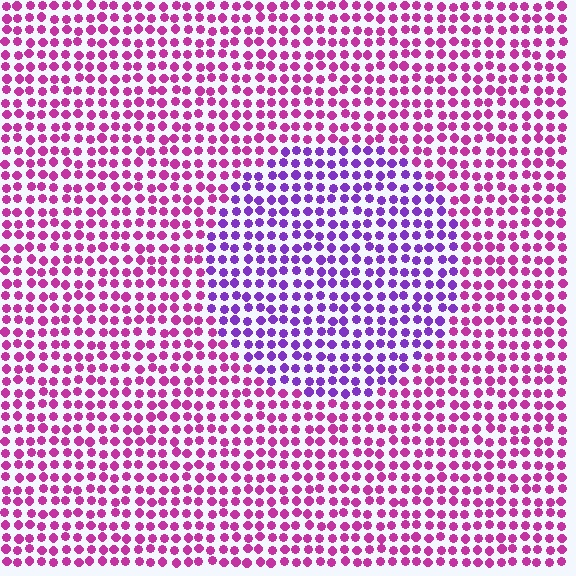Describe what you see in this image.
The image is filled with small magenta elements in a uniform arrangement. A circle-shaped region is visible where the elements are tinted to a slightly different hue, forming a subtle color boundary.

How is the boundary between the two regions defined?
The boundary is defined purely by a slight shift in hue (about 42 degrees). Spacing, size, and orientation are identical on both sides.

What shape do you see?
I see a circle.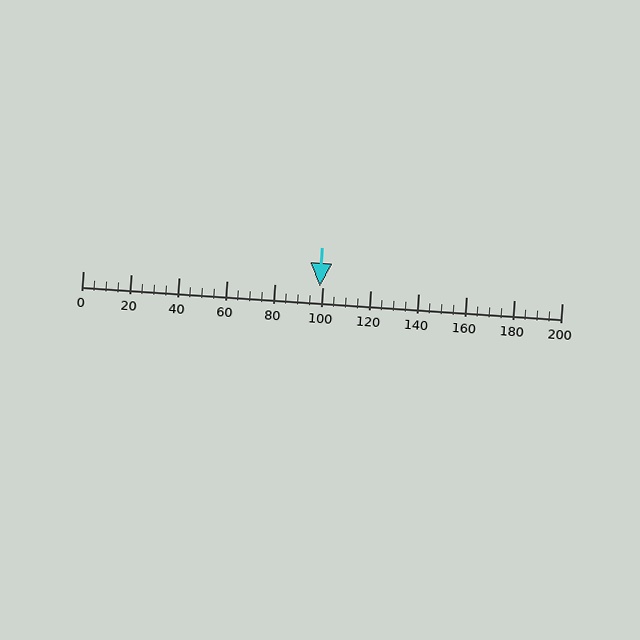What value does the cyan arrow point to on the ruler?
The cyan arrow points to approximately 99.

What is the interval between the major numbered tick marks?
The major tick marks are spaced 20 units apart.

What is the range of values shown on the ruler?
The ruler shows values from 0 to 200.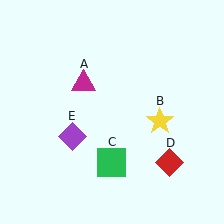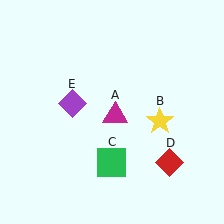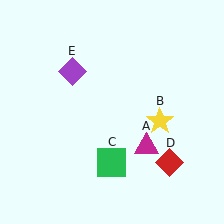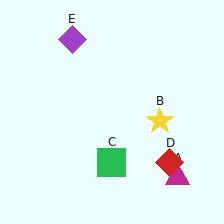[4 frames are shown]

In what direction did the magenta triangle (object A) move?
The magenta triangle (object A) moved down and to the right.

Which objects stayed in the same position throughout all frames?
Yellow star (object B) and green square (object C) and red diamond (object D) remained stationary.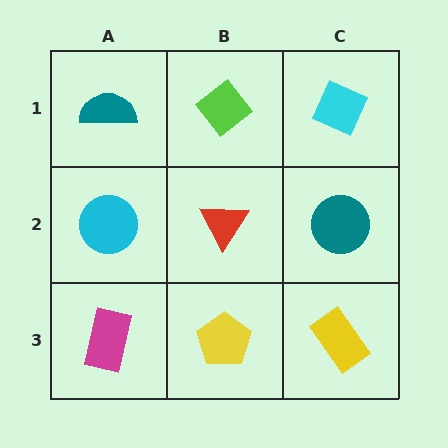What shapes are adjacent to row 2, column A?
A teal semicircle (row 1, column A), a magenta rectangle (row 3, column A), a red triangle (row 2, column B).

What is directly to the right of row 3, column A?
A yellow pentagon.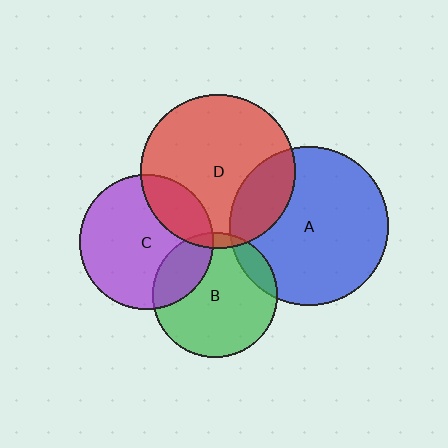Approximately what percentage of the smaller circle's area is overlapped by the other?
Approximately 25%.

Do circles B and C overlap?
Yes.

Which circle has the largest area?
Circle A (blue).